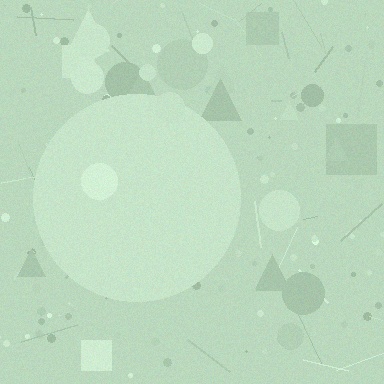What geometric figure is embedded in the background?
A circle is embedded in the background.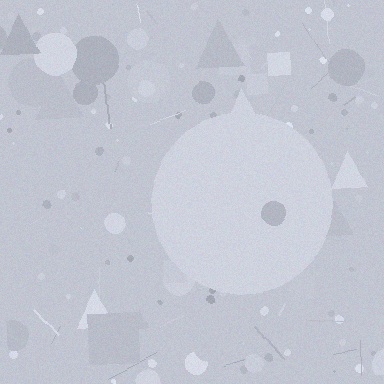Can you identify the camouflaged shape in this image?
The camouflaged shape is a circle.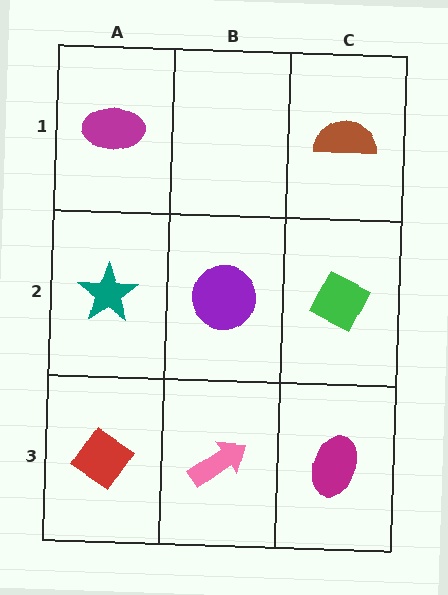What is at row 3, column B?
A pink arrow.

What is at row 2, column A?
A teal star.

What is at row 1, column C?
A brown semicircle.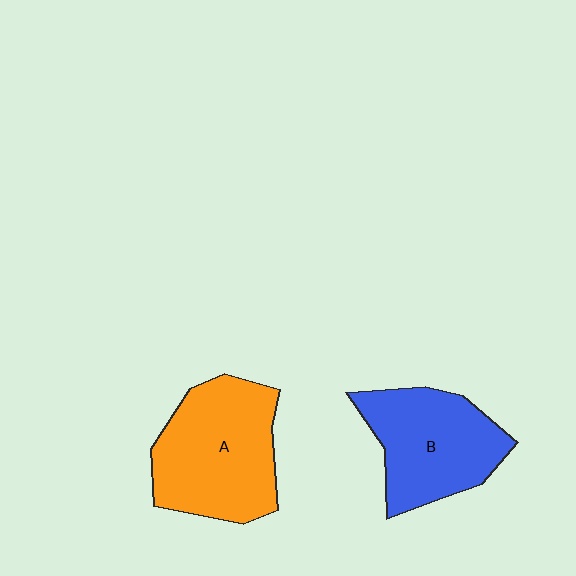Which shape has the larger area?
Shape A (orange).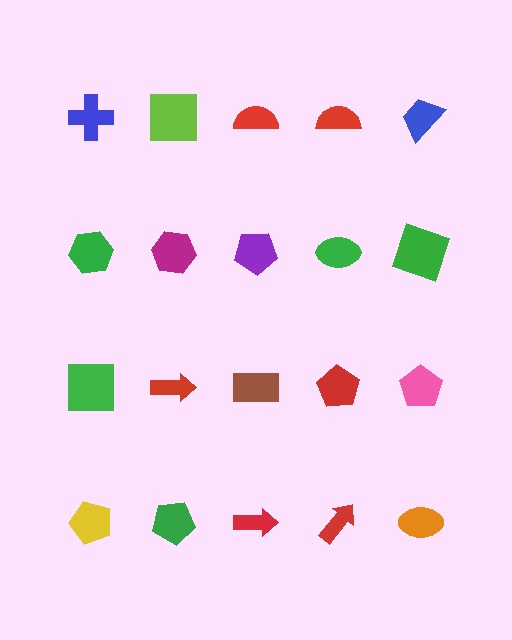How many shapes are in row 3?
5 shapes.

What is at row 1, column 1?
A blue cross.